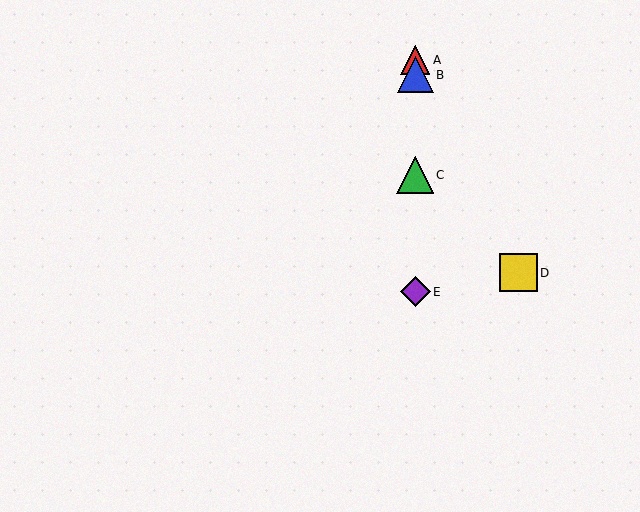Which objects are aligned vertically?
Objects A, B, C, E are aligned vertically.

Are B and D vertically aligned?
No, B is at x≈415 and D is at x≈518.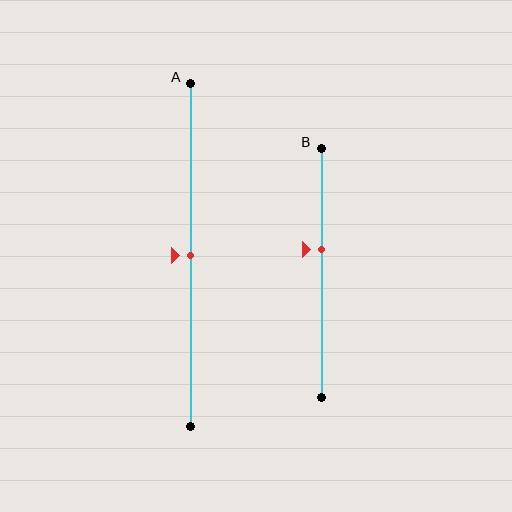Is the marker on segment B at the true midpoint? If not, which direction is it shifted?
No, the marker on segment B is shifted upward by about 10% of the segment length.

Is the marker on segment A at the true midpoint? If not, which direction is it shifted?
Yes, the marker on segment A is at the true midpoint.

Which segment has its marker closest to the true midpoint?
Segment A has its marker closest to the true midpoint.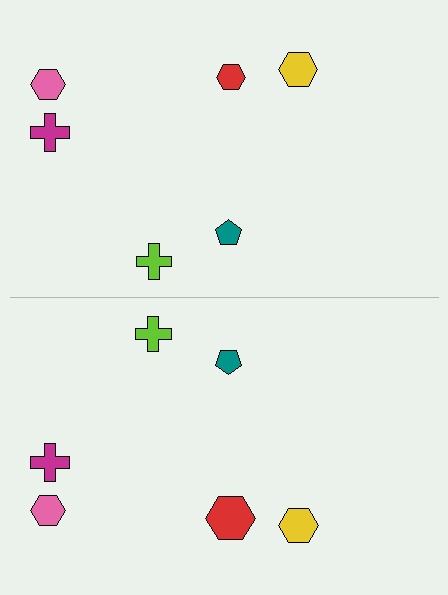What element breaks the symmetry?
The red hexagon on the bottom side has a different size than its mirror counterpart.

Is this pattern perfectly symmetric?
No, the pattern is not perfectly symmetric. The red hexagon on the bottom side has a different size than its mirror counterpart.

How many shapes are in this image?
There are 12 shapes in this image.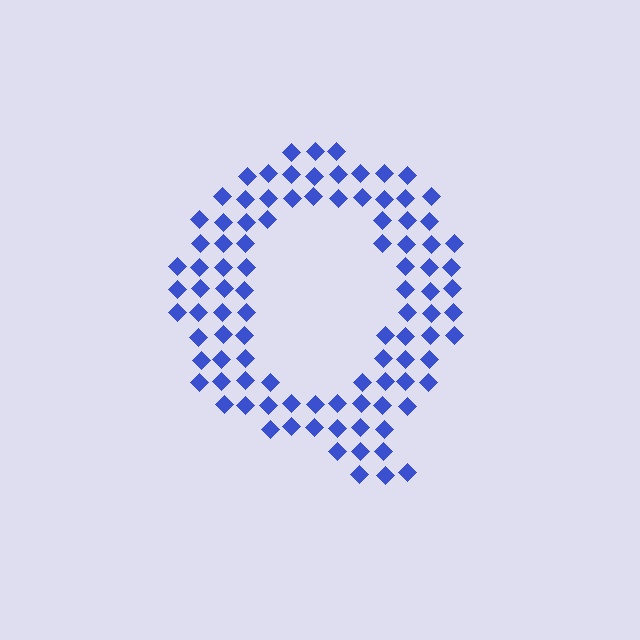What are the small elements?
The small elements are diamonds.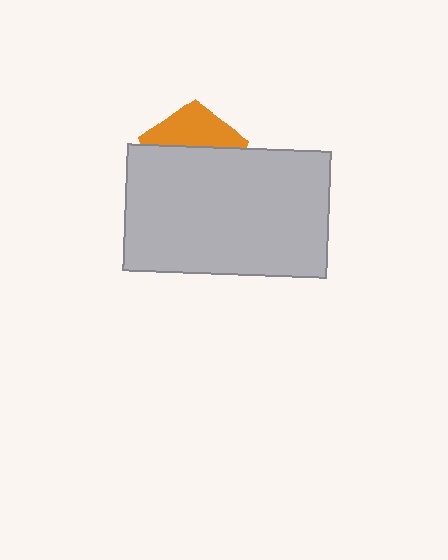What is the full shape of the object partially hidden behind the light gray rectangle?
The partially hidden object is an orange pentagon.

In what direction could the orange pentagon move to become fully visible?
The orange pentagon could move up. That would shift it out from behind the light gray rectangle entirely.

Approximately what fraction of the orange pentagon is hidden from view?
Roughly 63% of the orange pentagon is hidden behind the light gray rectangle.